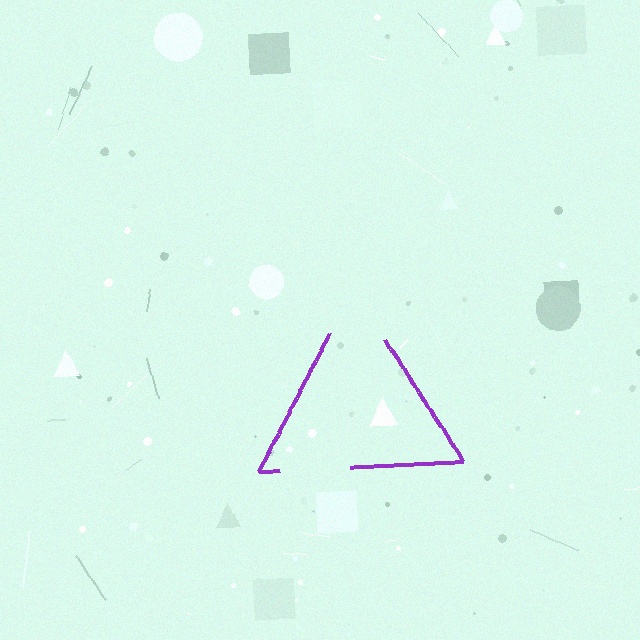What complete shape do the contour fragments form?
The contour fragments form a triangle.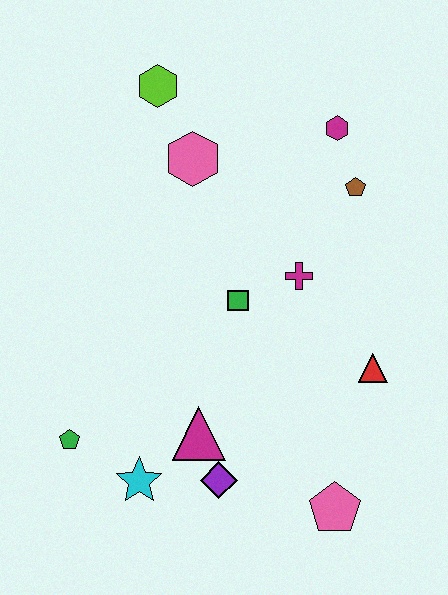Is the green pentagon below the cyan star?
No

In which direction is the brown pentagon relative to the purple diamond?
The brown pentagon is above the purple diamond.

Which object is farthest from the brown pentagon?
The green pentagon is farthest from the brown pentagon.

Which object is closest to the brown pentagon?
The magenta hexagon is closest to the brown pentagon.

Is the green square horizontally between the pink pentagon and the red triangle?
No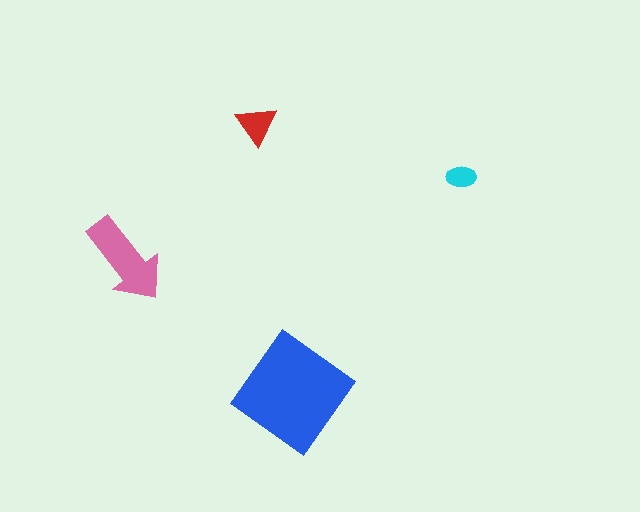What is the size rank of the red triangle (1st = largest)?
3rd.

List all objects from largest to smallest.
The blue diamond, the pink arrow, the red triangle, the cyan ellipse.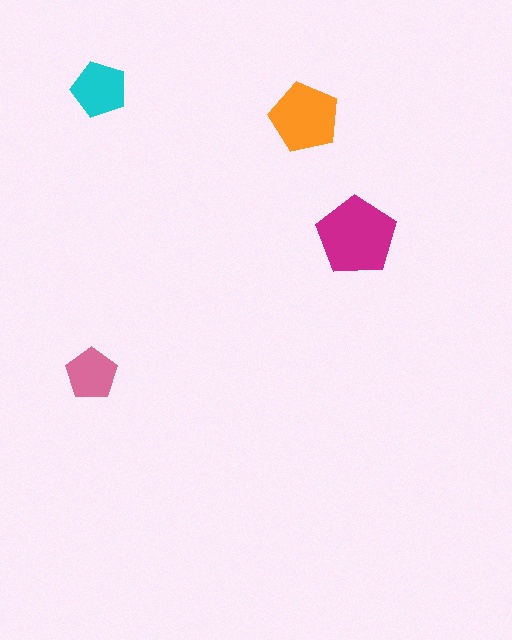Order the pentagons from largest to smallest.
the magenta one, the orange one, the cyan one, the pink one.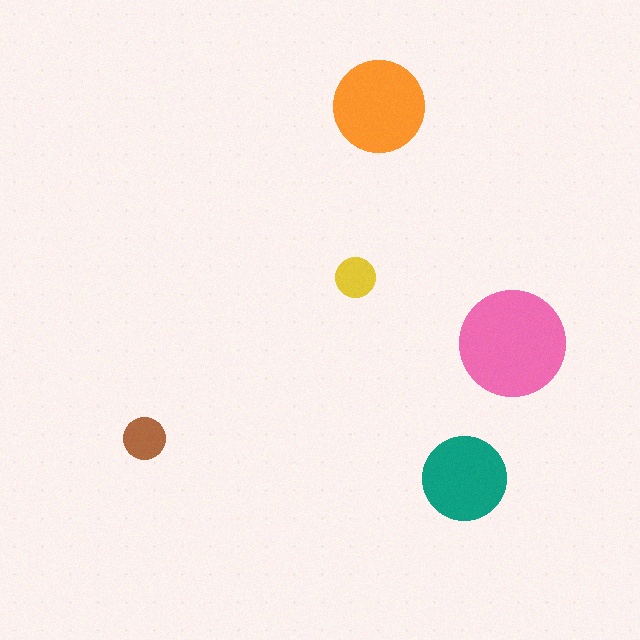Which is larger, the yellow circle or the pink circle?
The pink one.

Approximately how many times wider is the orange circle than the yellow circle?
About 2.5 times wider.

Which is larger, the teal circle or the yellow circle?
The teal one.